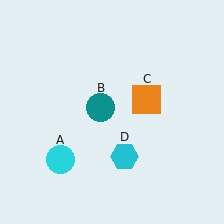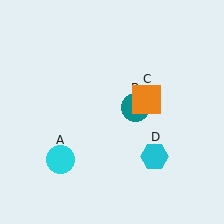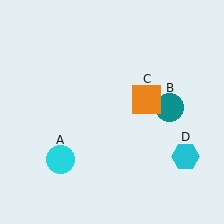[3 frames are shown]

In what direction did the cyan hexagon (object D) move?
The cyan hexagon (object D) moved right.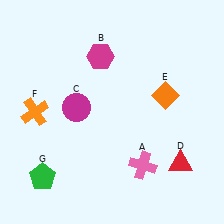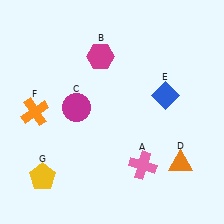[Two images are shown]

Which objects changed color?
D changed from red to orange. E changed from orange to blue. G changed from green to yellow.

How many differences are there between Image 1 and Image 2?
There are 3 differences between the two images.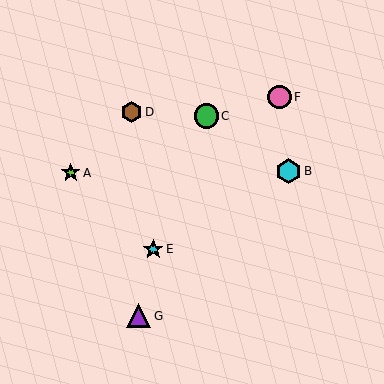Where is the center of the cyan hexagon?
The center of the cyan hexagon is at (289, 171).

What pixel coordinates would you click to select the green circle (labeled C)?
Click at (206, 116) to select the green circle C.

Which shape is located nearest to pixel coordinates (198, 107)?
The green circle (labeled C) at (206, 116) is nearest to that location.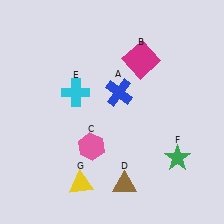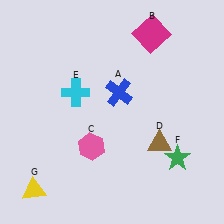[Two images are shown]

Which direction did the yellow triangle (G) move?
The yellow triangle (G) moved left.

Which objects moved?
The objects that moved are: the magenta square (B), the brown triangle (D), the yellow triangle (G).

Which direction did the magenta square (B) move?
The magenta square (B) moved up.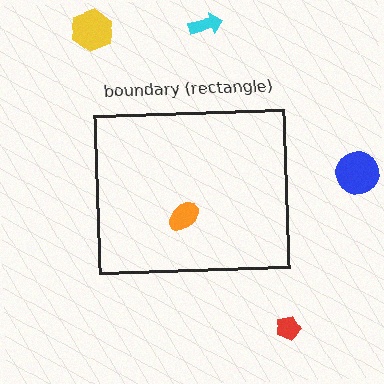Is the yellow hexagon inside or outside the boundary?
Outside.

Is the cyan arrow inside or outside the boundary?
Outside.